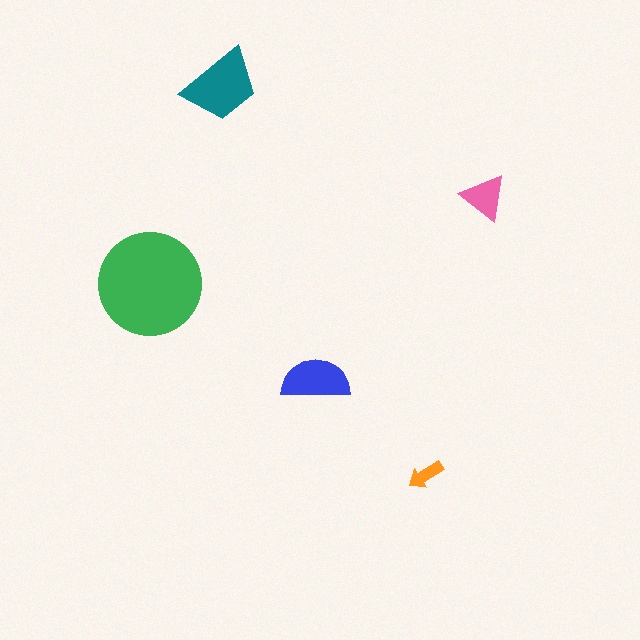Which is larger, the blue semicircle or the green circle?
The green circle.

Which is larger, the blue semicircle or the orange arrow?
The blue semicircle.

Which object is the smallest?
The orange arrow.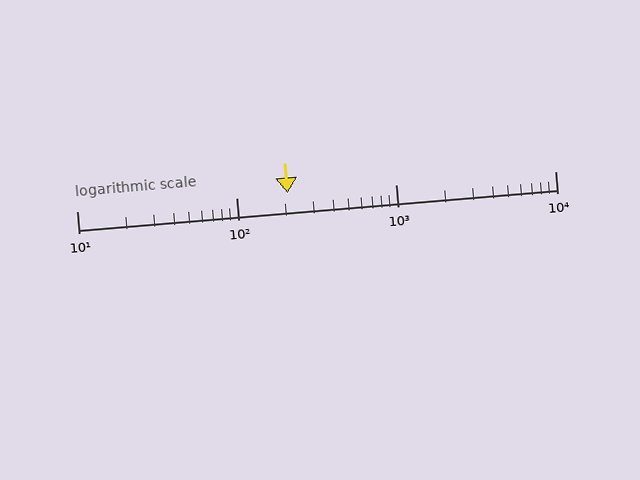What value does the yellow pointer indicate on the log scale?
The pointer indicates approximately 210.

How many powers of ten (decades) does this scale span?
The scale spans 3 decades, from 10 to 10000.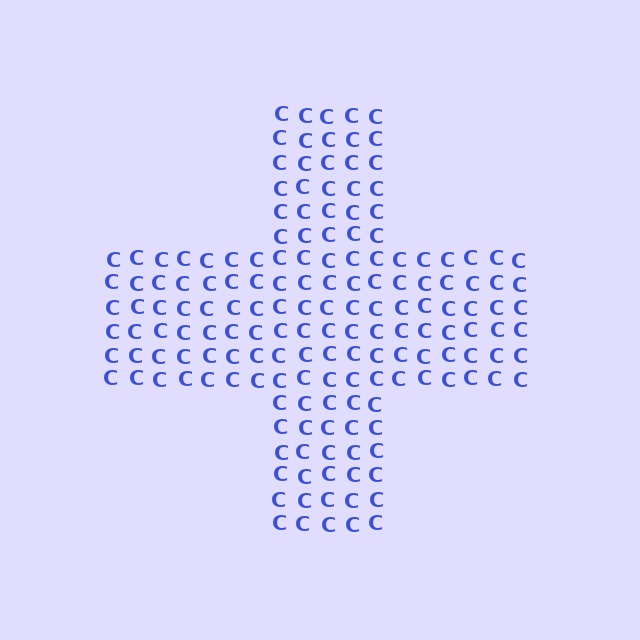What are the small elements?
The small elements are letter C's.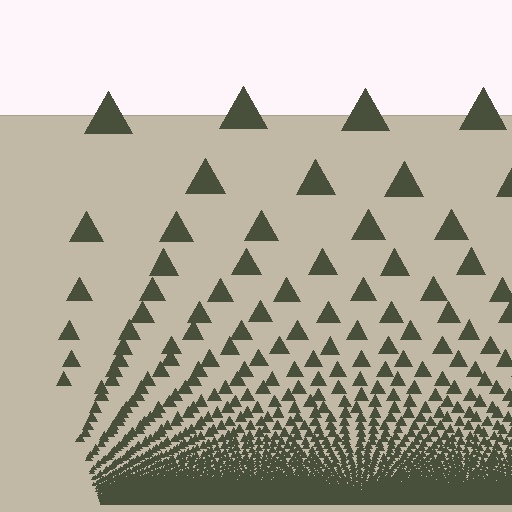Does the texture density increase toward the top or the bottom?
Density increases toward the bottom.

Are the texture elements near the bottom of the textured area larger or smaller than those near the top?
Smaller. The gradient is inverted — elements near the bottom are smaller and denser.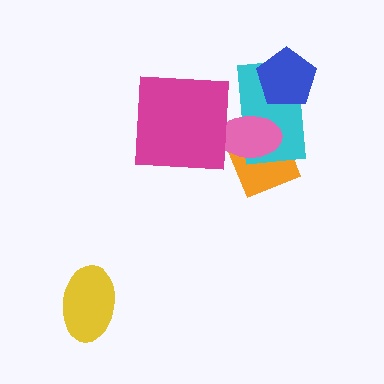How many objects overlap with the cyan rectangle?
3 objects overlap with the cyan rectangle.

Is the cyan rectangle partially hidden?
Yes, it is partially covered by another shape.